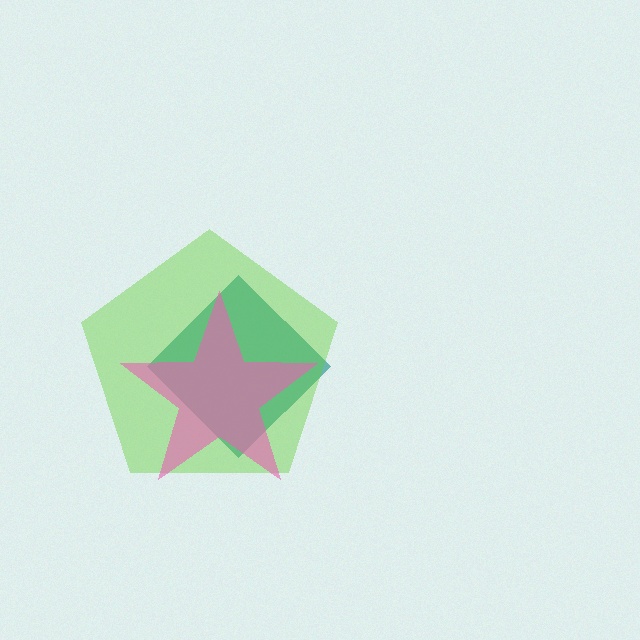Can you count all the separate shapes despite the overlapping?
Yes, there are 3 separate shapes.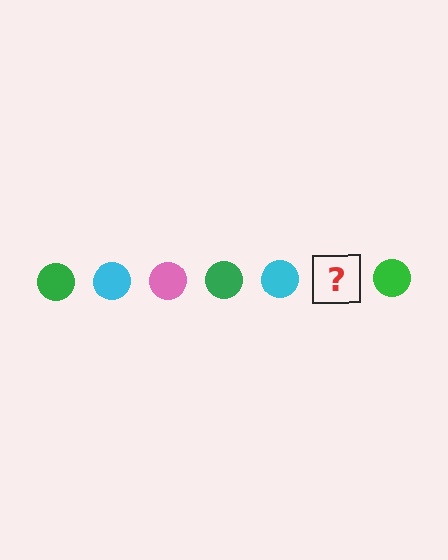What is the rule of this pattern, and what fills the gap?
The rule is that the pattern cycles through green, cyan, pink circles. The gap should be filled with a pink circle.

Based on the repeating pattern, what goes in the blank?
The blank should be a pink circle.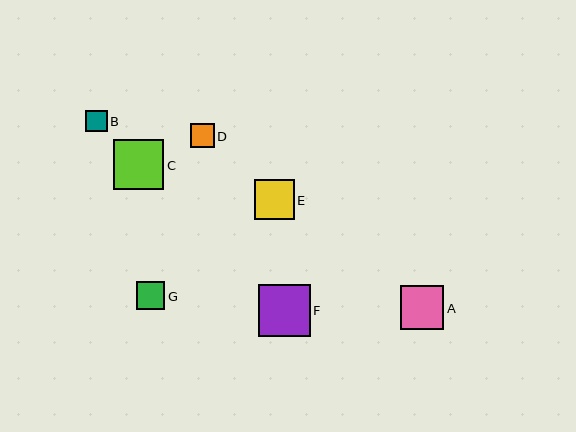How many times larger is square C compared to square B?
Square C is approximately 2.4 times the size of square B.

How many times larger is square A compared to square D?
Square A is approximately 1.8 times the size of square D.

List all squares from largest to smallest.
From largest to smallest: F, C, A, E, G, D, B.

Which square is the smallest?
Square B is the smallest with a size of approximately 21 pixels.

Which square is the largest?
Square F is the largest with a size of approximately 52 pixels.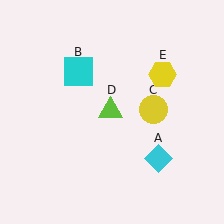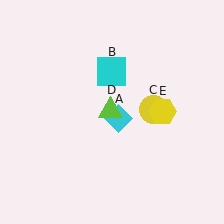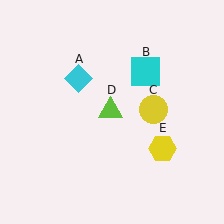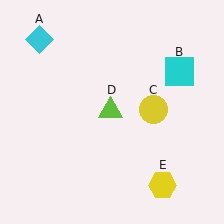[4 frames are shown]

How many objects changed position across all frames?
3 objects changed position: cyan diamond (object A), cyan square (object B), yellow hexagon (object E).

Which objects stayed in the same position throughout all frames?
Yellow circle (object C) and lime triangle (object D) remained stationary.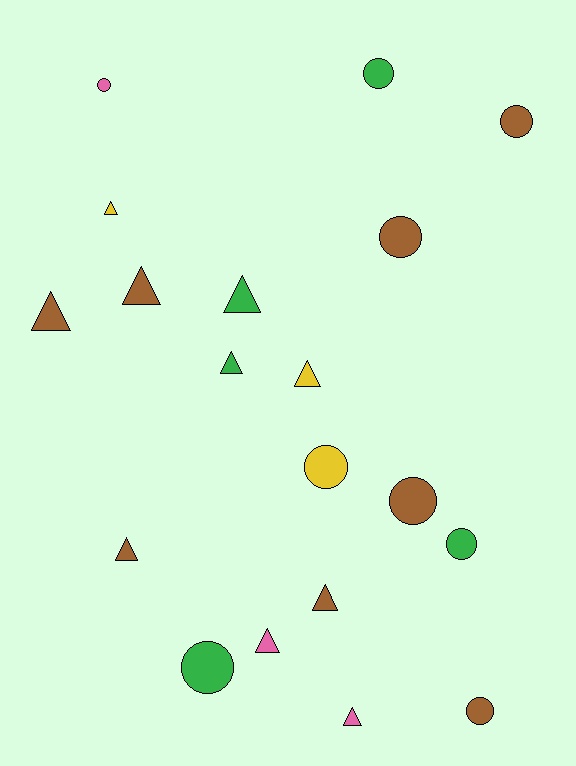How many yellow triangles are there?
There are 2 yellow triangles.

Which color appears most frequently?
Brown, with 8 objects.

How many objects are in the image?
There are 19 objects.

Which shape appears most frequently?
Triangle, with 10 objects.